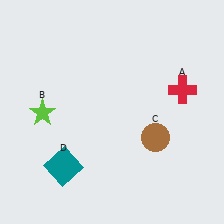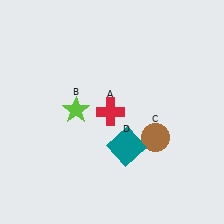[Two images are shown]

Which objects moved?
The objects that moved are: the red cross (A), the lime star (B), the teal square (D).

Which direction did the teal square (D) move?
The teal square (D) moved right.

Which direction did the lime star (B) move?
The lime star (B) moved right.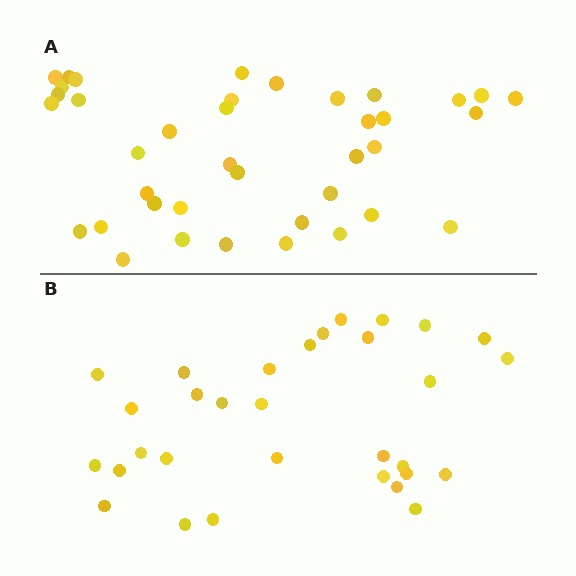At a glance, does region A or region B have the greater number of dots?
Region A (the top region) has more dots.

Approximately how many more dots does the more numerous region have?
Region A has roughly 8 or so more dots than region B.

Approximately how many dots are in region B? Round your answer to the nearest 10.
About 30 dots. (The exact count is 31, which rounds to 30.)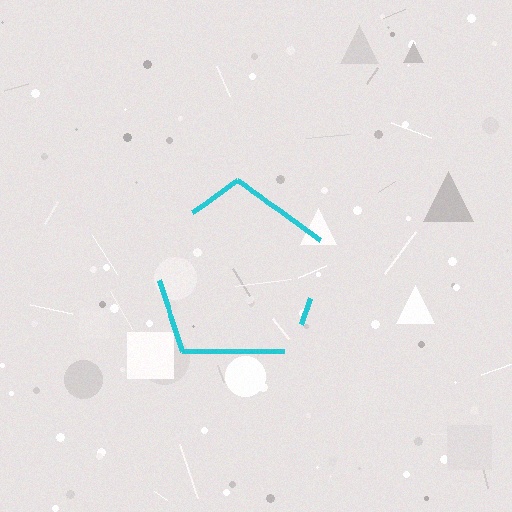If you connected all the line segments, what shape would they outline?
They would outline a pentagon.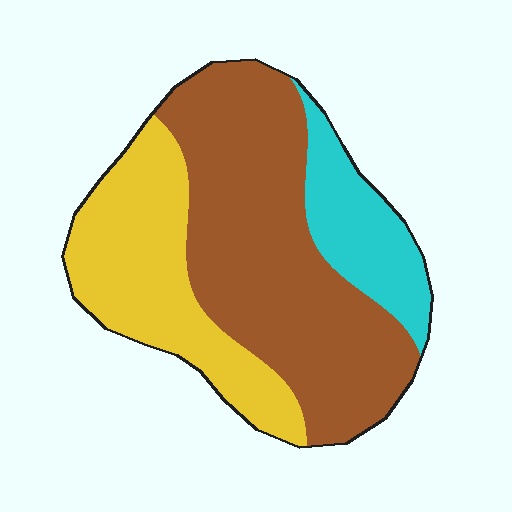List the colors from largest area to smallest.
From largest to smallest: brown, yellow, cyan.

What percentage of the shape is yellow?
Yellow takes up between a sixth and a third of the shape.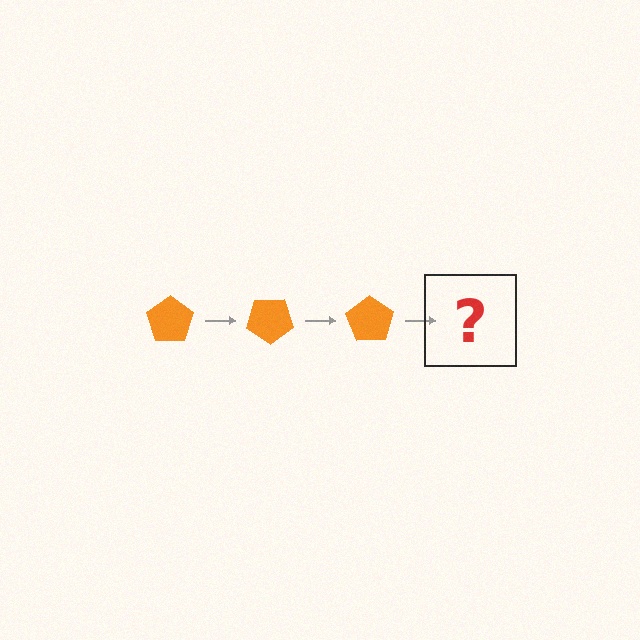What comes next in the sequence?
The next element should be an orange pentagon rotated 105 degrees.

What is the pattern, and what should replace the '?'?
The pattern is that the pentagon rotates 35 degrees each step. The '?' should be an orange pentagon rotated 105 degrees.